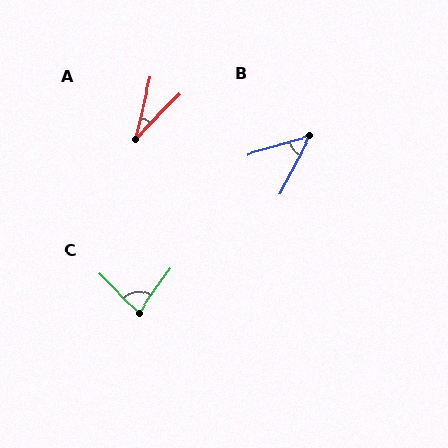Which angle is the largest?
C, at approximately 81 degrees.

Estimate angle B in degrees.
Approximately 46 degrees.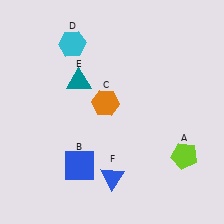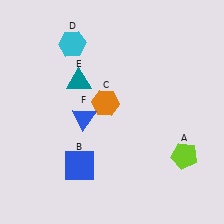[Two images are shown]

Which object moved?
The blue triangle (F) moved up.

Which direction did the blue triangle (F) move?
The blue triangle (F) moved up.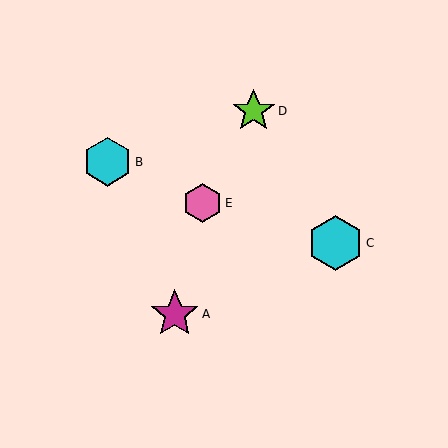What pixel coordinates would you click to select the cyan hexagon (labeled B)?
Click at (107, 162) to select the cyan hexagon B.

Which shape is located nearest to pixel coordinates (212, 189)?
The pink hexagon (labeled E) at (202, 203) is nearest to that location.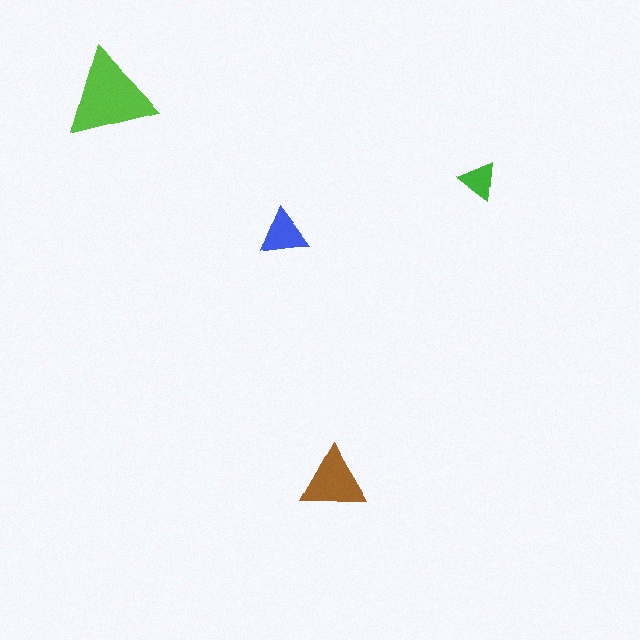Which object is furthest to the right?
The green triangle is rightmost.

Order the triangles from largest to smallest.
the lime one, the brown one, the blue one, the green one.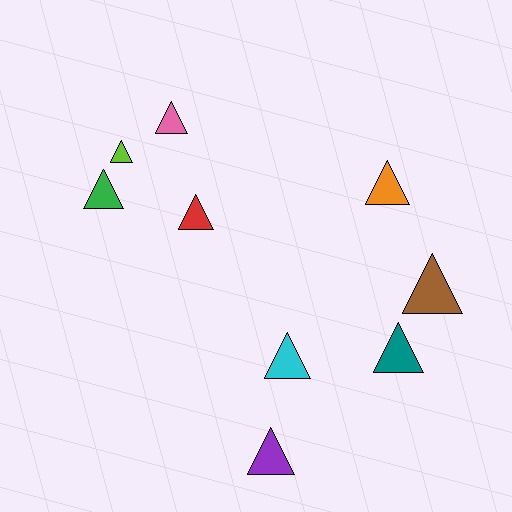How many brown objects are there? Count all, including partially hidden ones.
There is 1 brown object.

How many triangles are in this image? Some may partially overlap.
There are 9 triangles.